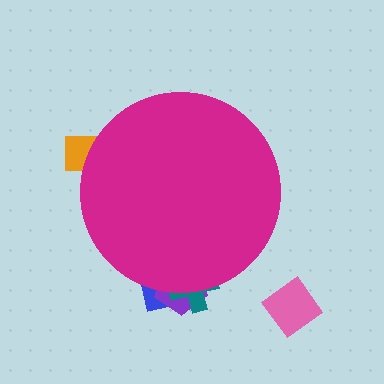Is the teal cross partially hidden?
Yes, the teal cross is partially hidden behind the magenta circle.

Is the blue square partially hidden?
Yes, the blue square is partially hidden behind the magenta circle.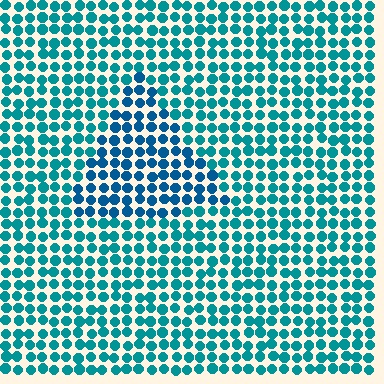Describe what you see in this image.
The image is filled with small teal elements in a uniform arrangement. A triangle-shaped region is visible where the elements are tinted to a slightly different hue, forming a subtle color boundary.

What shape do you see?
I see a triangle.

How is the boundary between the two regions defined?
The boundary is defined purely by a slight shift in hue (about 24 degrees). Spacing, size, and orientation are identical on both sides.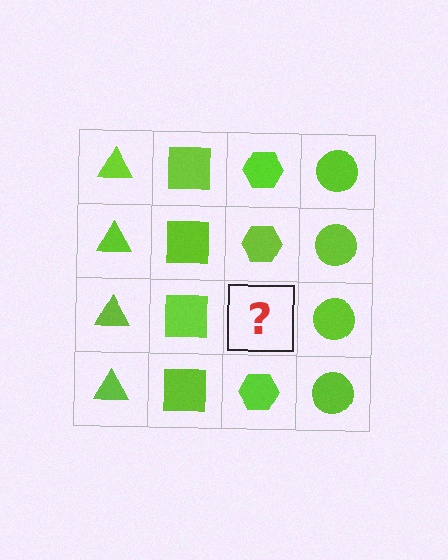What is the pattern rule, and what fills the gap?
The rule is that each column has a consistent shape. The gap should be filled with a lime hexagon.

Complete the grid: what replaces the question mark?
The question mark should be replaced with a lime hexagon.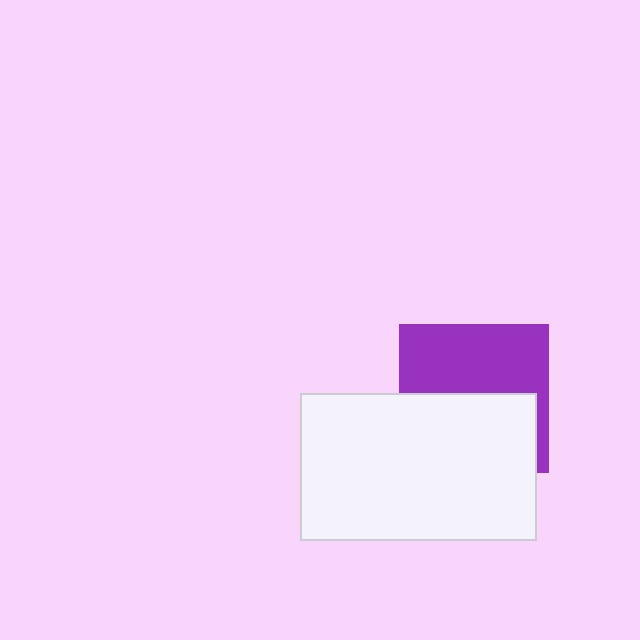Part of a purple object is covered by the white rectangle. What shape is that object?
It is a square.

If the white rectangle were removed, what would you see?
You would see the complete purple square.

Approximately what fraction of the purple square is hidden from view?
Roughly 49% of the purple square is hidden behind the white rectangle.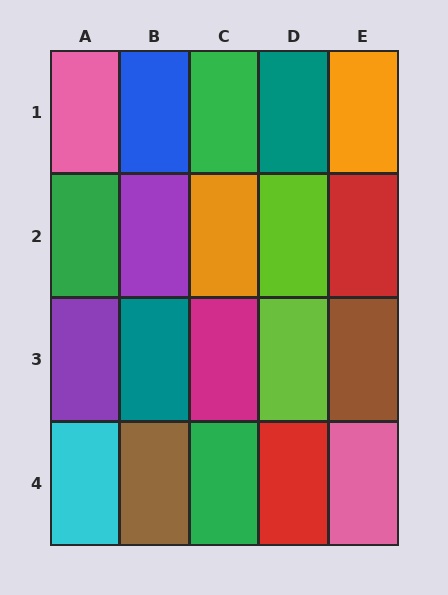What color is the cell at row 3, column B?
Teal.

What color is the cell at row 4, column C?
Green.